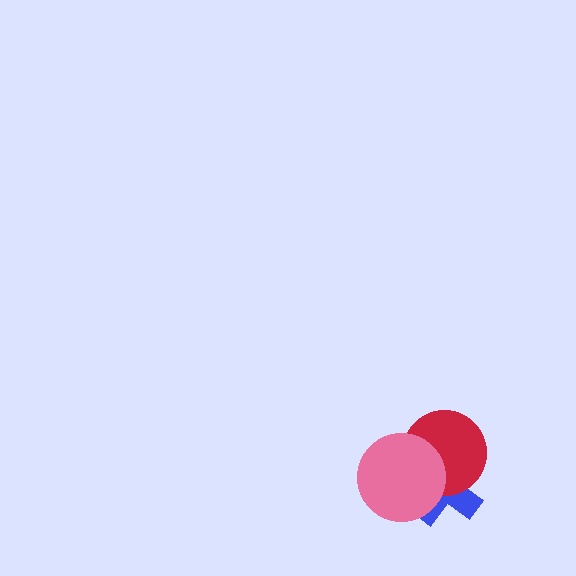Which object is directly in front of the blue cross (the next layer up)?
The red circle is directly in front of the blue cross.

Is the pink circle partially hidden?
No, no other shape covers it.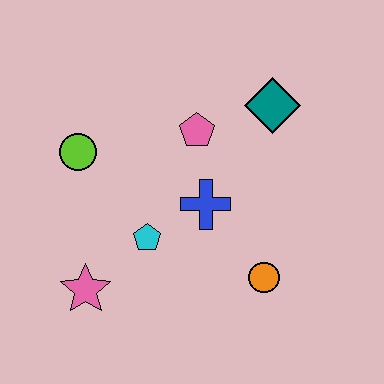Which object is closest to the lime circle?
The cyan pentagon is closest to the lime circle.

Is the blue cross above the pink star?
Yes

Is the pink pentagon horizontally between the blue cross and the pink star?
Yes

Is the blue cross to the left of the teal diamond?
Yes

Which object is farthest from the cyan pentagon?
The teal diamond is farthest from the cyan pentagon.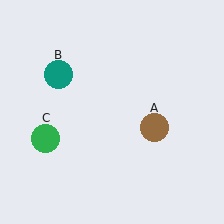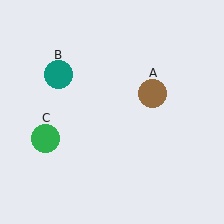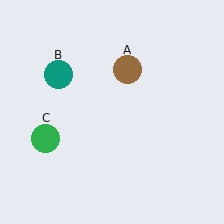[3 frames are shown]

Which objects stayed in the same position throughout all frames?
Teal circle (object B) and green circle (object C) remained stationary.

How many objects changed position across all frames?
1 object changed position: brown circle (object A).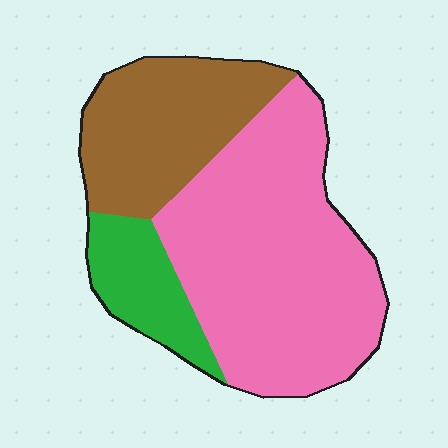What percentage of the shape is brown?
Brown takes up about one quarter (1/4) of the shape.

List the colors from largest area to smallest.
From largest to smallest: pink, brown, green.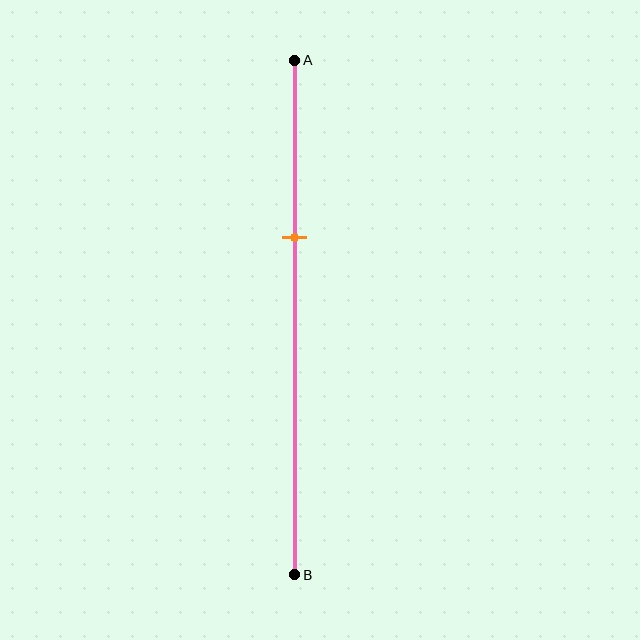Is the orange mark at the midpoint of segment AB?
No, the mark is at about 35% from A, not at the 50% midpoint.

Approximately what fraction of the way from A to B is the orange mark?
The orange mark is approximately 35% of the way from A to B.